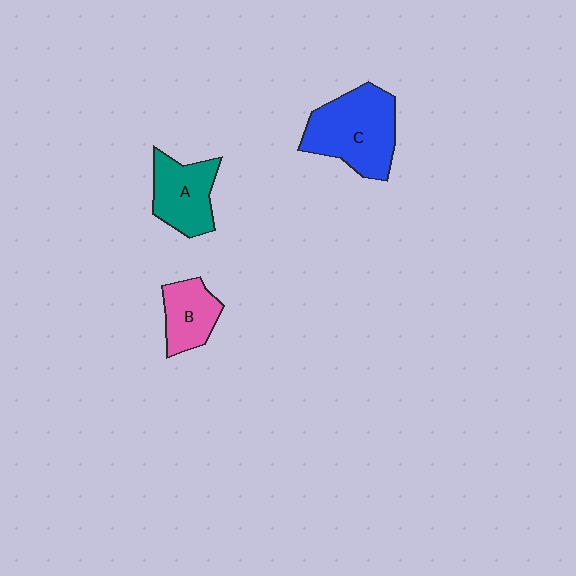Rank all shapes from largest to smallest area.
From largest to smallest: C (blue), A (teal), B (pink).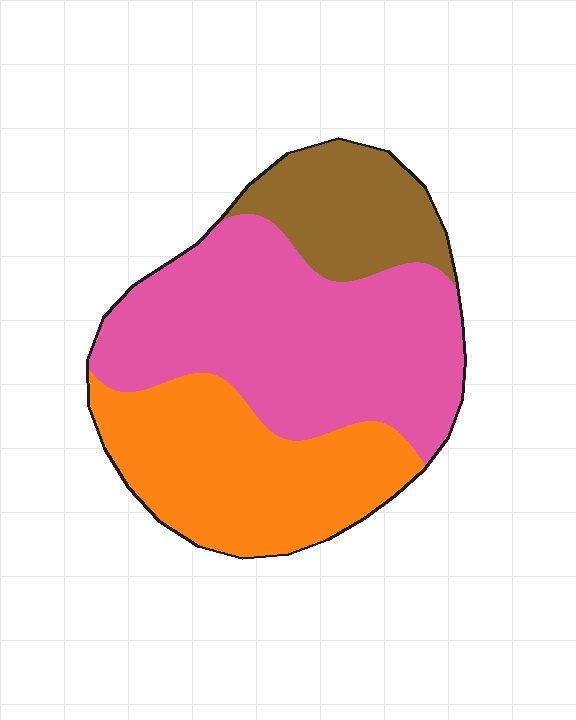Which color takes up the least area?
Brown, at roughly 20%.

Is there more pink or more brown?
Pink.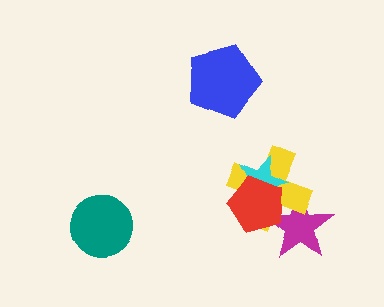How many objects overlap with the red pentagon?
3 objects overlap with the red pentagon.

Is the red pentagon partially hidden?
No, no other shape covers it.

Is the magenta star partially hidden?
Yes, it is partially covered by another shape.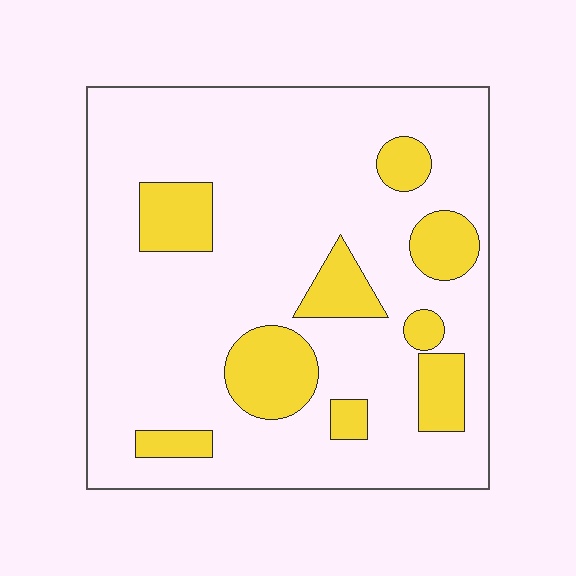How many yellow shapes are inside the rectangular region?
9.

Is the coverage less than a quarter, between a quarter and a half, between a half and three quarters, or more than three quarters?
Less than a quarter.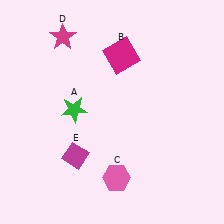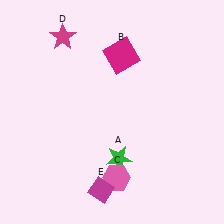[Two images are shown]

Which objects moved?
The objects that moved are: the green star (A), the magenta diamond (E).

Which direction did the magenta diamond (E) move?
The magenta diamond (E) moved down.